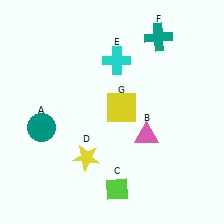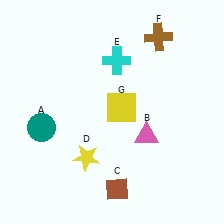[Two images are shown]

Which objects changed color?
C changed from lime to brown. F changed from teal to brown.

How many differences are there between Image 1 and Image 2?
There are 2 differences between the two images.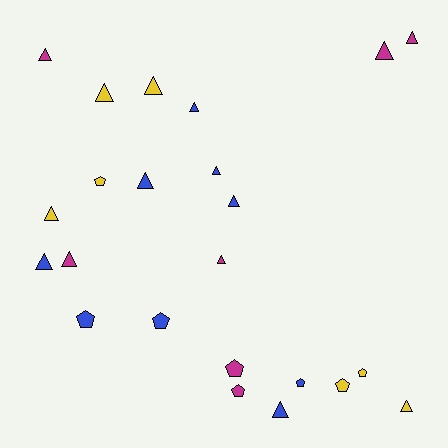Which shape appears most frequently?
Triangle, with 15 objects.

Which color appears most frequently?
Blue, with 9 objects.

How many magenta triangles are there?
There are 5 magenta triangles.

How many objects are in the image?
There are 23 objects.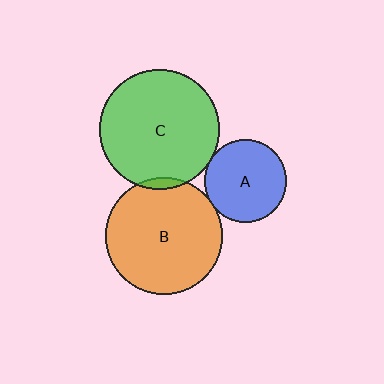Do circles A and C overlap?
Yes.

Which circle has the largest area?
Circle C (green).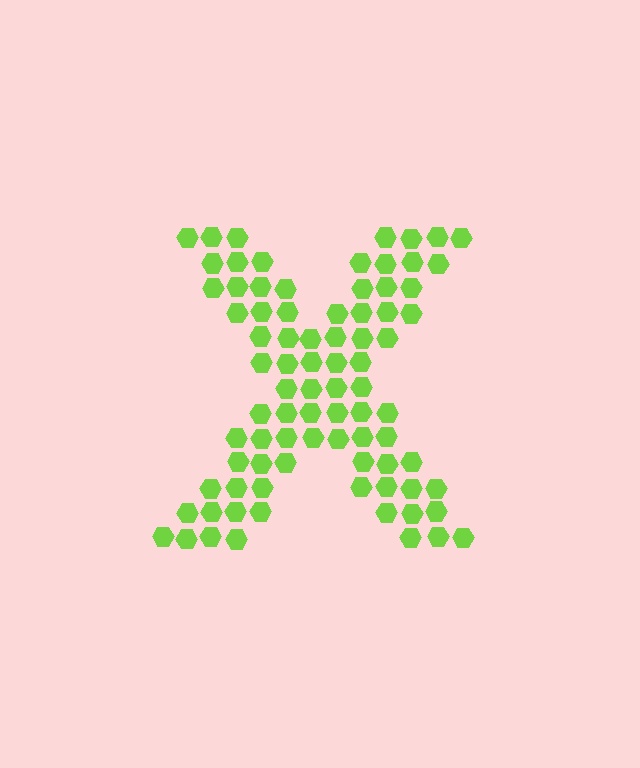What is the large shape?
The large shape is the letter X.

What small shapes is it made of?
It is made of small hexagons.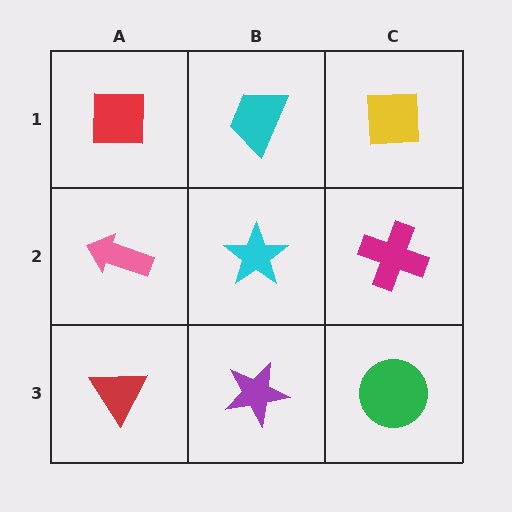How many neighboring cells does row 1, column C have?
2.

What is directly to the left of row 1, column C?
A cyan trapezoid.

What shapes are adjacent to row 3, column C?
A magenta cross (row 2, column C), a purple star (row 3, column B).